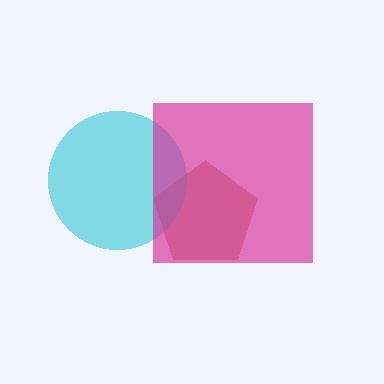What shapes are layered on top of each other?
The layered shapes are: a brown pentagon, a cyan circle, a magenta square.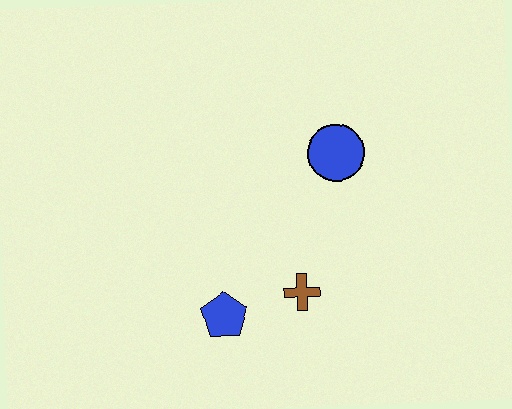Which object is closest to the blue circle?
The brown cross is closest to the blue circle.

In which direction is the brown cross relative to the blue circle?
The brown cross is below the blue circle.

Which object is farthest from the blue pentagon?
The blue circle is farthest from the blue pentagon.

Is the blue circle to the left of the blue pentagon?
No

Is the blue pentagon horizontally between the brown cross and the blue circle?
No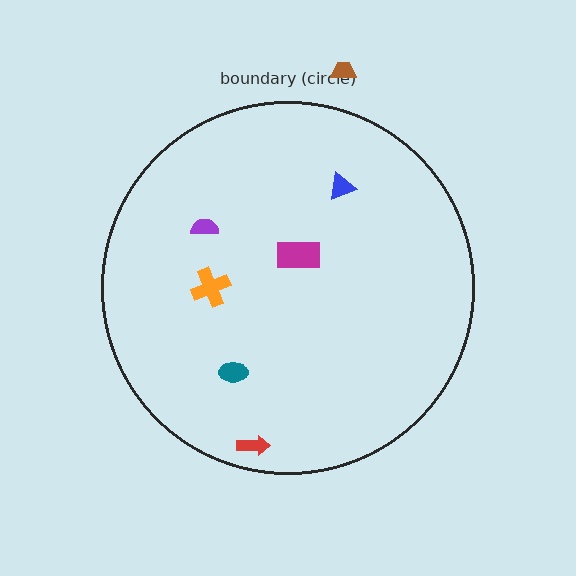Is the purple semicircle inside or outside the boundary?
Inside.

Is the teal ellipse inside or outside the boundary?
Inside.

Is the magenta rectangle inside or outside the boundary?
Inside.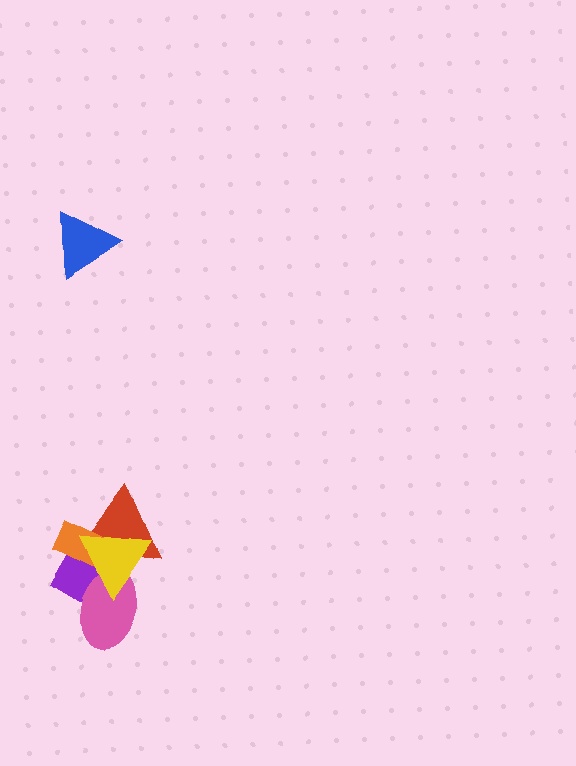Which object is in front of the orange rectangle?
The yellow triangle is in front of the orange rectangle.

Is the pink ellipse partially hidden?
Yes, it is partially covered by another shape.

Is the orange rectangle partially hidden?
Yes, it is partially covered by another shape.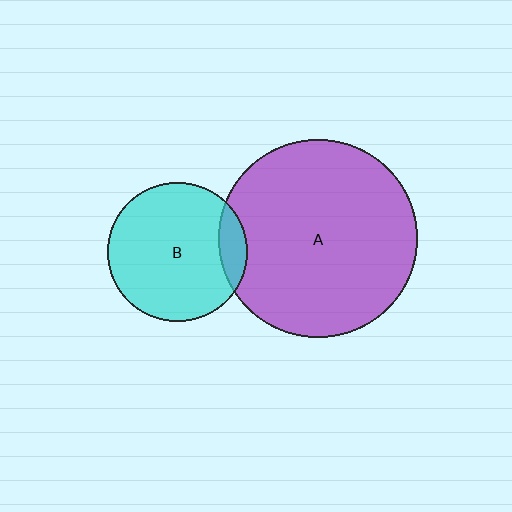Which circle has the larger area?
Circle A (purple).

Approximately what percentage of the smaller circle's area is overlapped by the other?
Approximately 10%.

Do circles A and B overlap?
Yes.